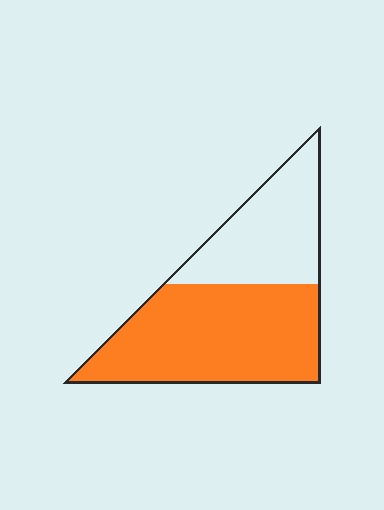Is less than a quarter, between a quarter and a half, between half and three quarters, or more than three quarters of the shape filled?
Between half and three quarters.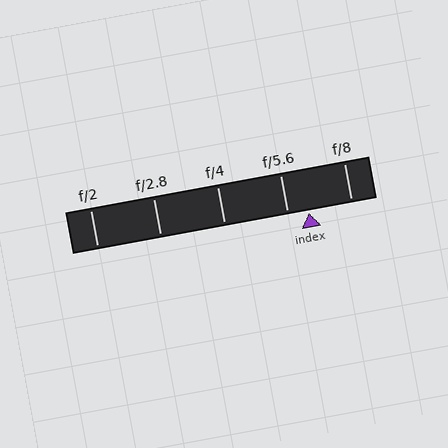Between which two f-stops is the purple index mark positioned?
The index mark is between f/5.6 and f/8.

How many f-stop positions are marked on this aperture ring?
There are 5 f-stop positions marked.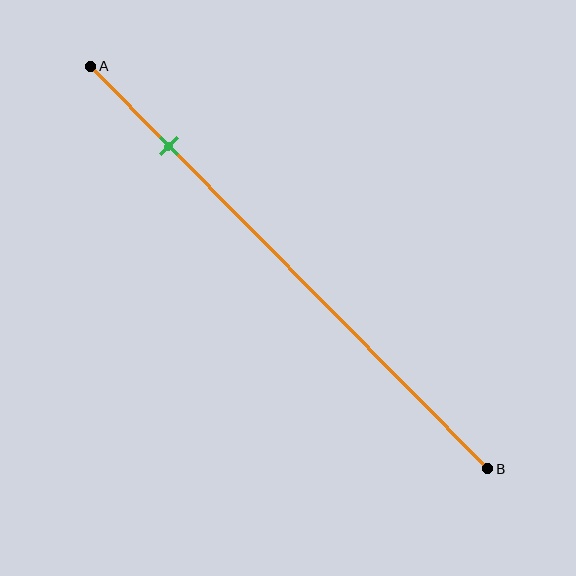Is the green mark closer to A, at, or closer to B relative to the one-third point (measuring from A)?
The green mark is closer to point A than the one-third point of segment AB.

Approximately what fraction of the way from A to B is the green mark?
The green mark is approximately 20% of the way from A to B.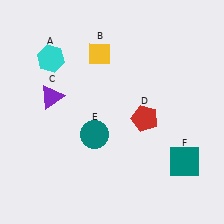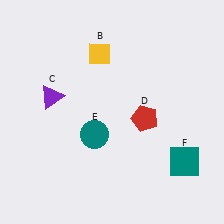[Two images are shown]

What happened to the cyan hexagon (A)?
The cyan hexagon (A) was removed in Image 2. It was in the top-left area of Image 1.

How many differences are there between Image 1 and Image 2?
There is 1 difference between the two images.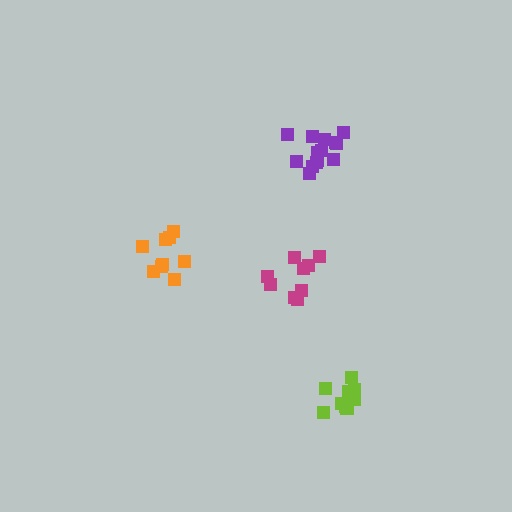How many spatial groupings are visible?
There are 4 spatial groupings.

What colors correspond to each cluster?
The clusters are colored: lime, orange, purple, magenta.